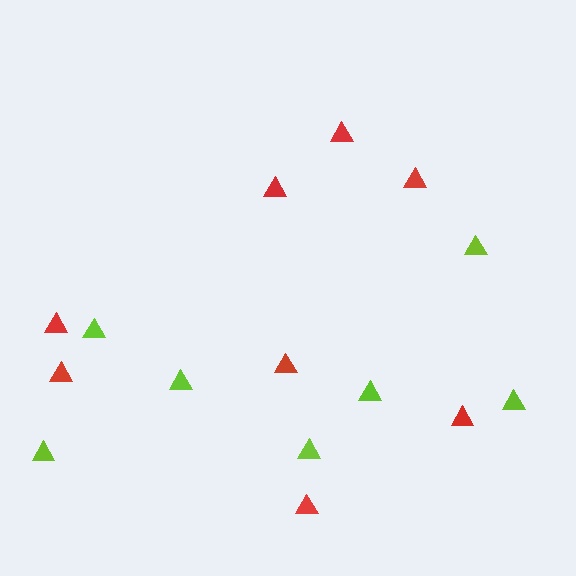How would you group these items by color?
There are 2 groups: one group of lime triangles (7) and one group of red triangles (8).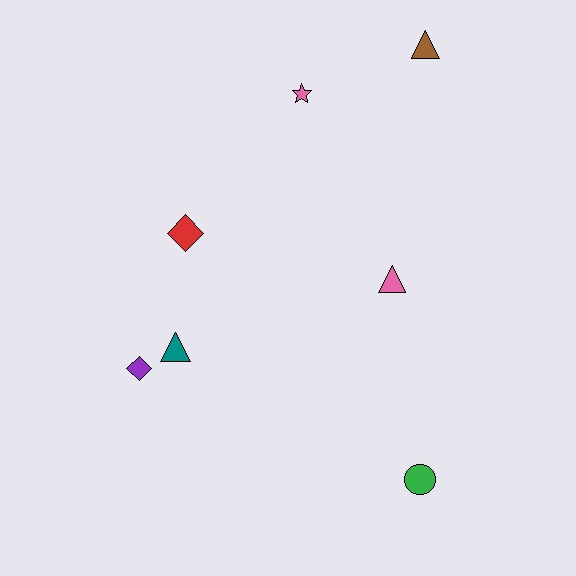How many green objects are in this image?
There is 1 green object.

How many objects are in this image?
There are 7 objects.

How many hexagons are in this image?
There are no hexagons.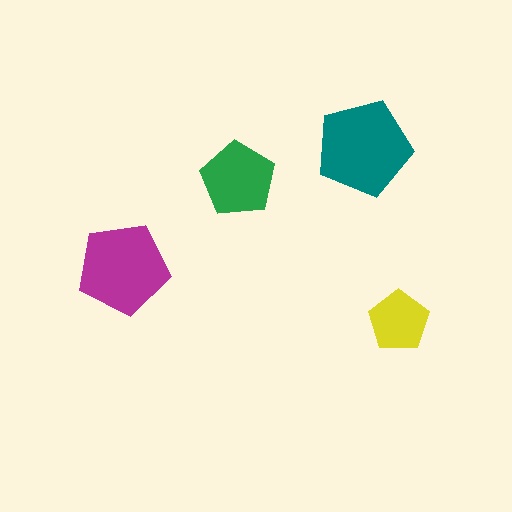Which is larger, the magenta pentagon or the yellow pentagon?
The magenta one.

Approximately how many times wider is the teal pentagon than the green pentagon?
About 1.5 times wider.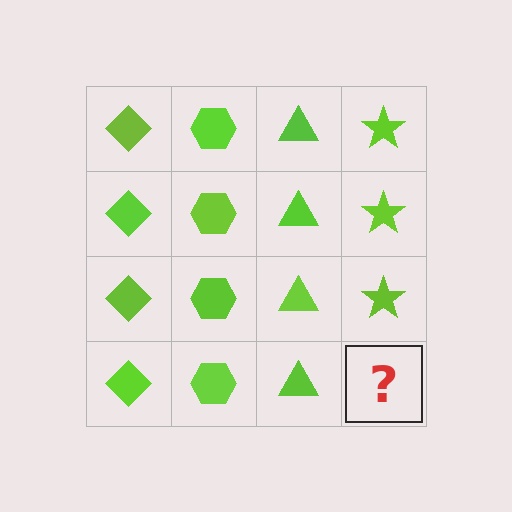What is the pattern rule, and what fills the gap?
The rule is that each column has a consistent shape. The gap should be filled with a lime star.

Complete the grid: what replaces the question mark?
The question mark should be replaced with a lime star.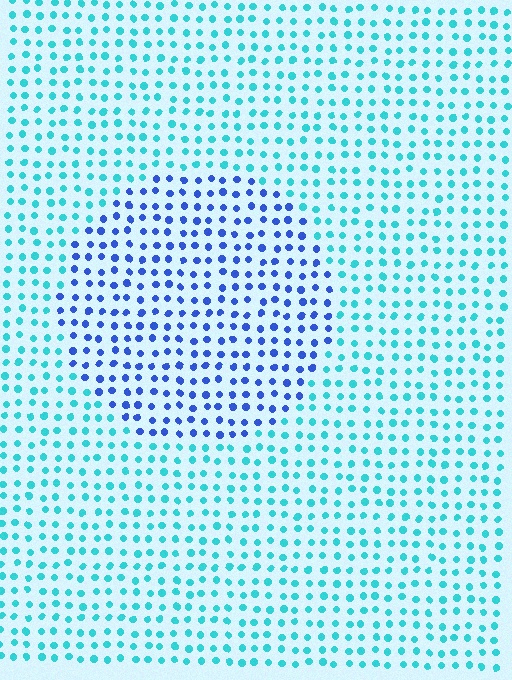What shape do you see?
I see a circle.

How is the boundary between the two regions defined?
The boundary is defined purely by a slight shift in hue (about 46 degrees). Spacing, size, and orientation are identical on both sides.